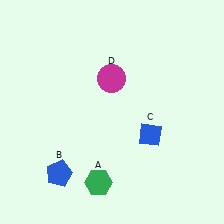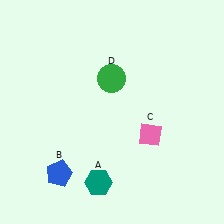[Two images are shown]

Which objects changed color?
A changed from green to teal. C changed from blue to pink. D changed from magenta to green.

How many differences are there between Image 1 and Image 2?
There are 3 differences between the two images.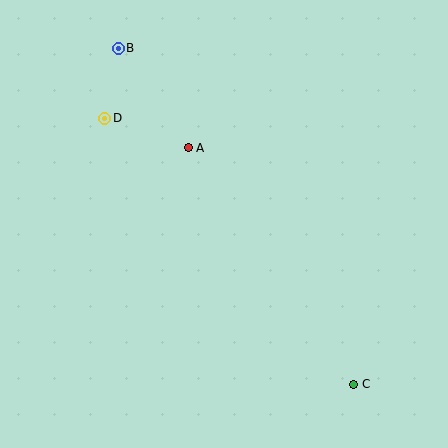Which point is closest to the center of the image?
Point A at (188, 148) is closest to the center.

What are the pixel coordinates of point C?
Point C is at (354, 384).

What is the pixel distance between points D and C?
The distance between D and C is 365 pixels.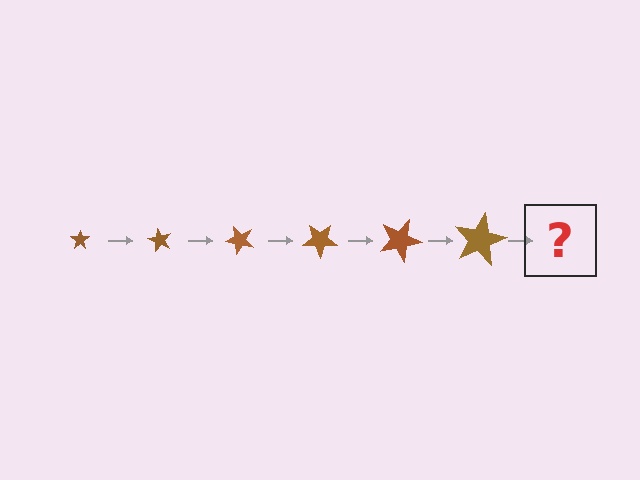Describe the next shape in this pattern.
It should be a star, larger than the previous one and rotated 360 degrees from the start.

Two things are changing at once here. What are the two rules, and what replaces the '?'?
The two rules are that the star grows larger each step and it rotates 60 degrees each step. The '?' should be a star, larger than the previous one and rotated 360 degrees from the start.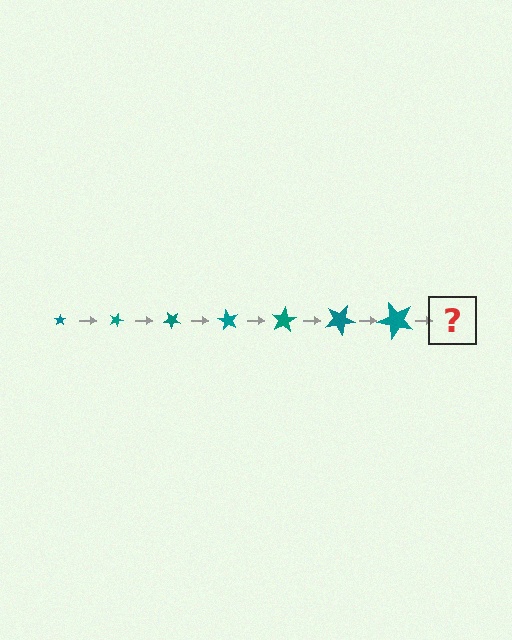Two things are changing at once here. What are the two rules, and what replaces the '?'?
The two rules are that the star grows larger each step and it rotates 20 degrees each step. The '?' should be a star, larger than the previous one and rotated 140 degrees from the start.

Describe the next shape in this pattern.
It should be a star, larger than the previous one and rotated 140 degrees from the start.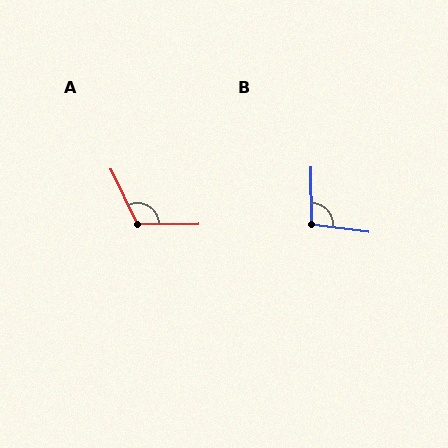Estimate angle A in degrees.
Approximately 115 degrees.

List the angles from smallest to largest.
B (97°), A (115°).